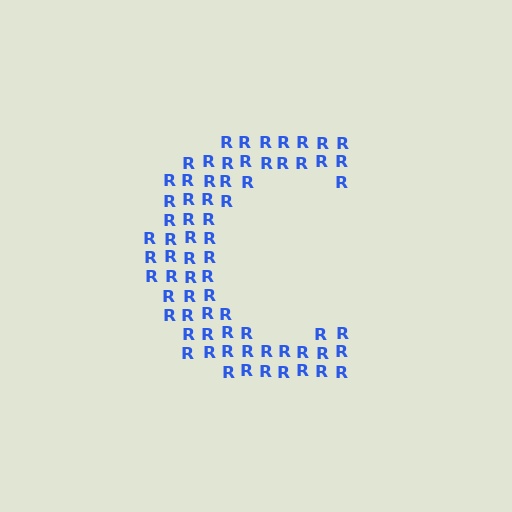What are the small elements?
The small elements are letter R's.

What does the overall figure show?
The overall figure shows the letter C.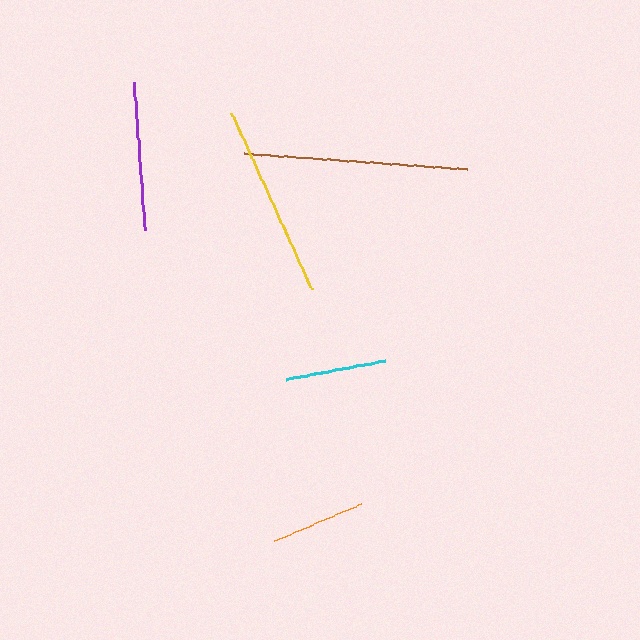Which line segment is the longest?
The brown line is the longest at approximately 223 pixels.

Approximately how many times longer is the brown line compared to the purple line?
The brown line is approximately 1.5 times the length of the purple line.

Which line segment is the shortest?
The orange line is the shortest at approximately 94 pixels.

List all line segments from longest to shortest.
From longest to shortest: brown, yellow, purple, cyan, orange.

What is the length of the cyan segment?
The cyan segment is approximately 102 pixels long.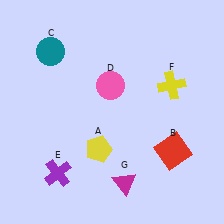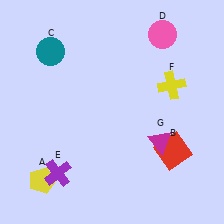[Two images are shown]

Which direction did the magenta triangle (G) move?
The magenta triangle (G) moved up.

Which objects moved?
The objects that moved are: the yellow pentagon (A), the pink circle (D), the magenta triangle (G).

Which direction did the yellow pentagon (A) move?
The yellow pentagon (A) moved left.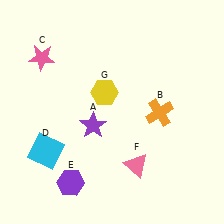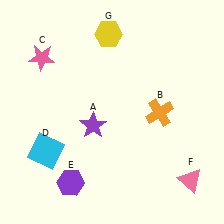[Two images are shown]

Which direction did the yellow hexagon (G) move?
The yellow hexagon (G) moved up.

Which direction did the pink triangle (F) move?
The pink triangle (F) moved right.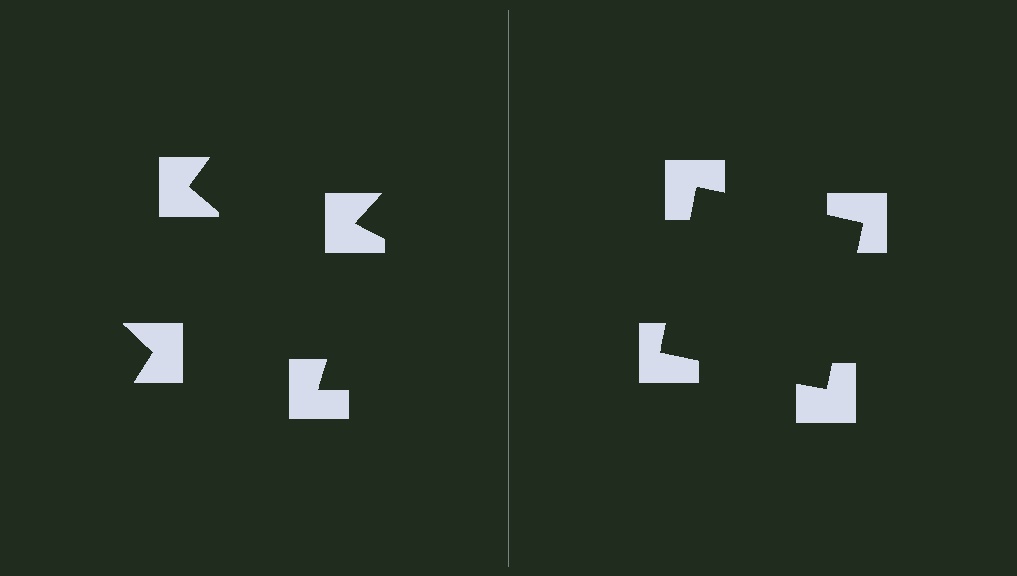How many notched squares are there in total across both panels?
8 — 4 on each side.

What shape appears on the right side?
An illusory square.